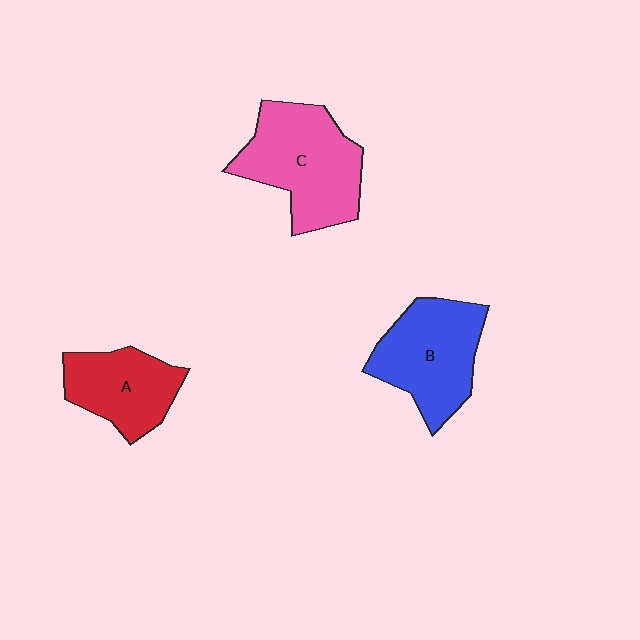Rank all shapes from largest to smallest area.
From largest to smallest: C (pink), B (blue), A (red).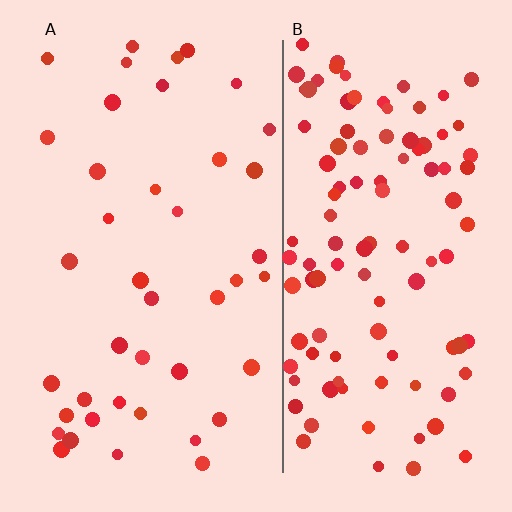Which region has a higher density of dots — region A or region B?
B (the right).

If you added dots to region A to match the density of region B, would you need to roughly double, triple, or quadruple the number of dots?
Approximately triple.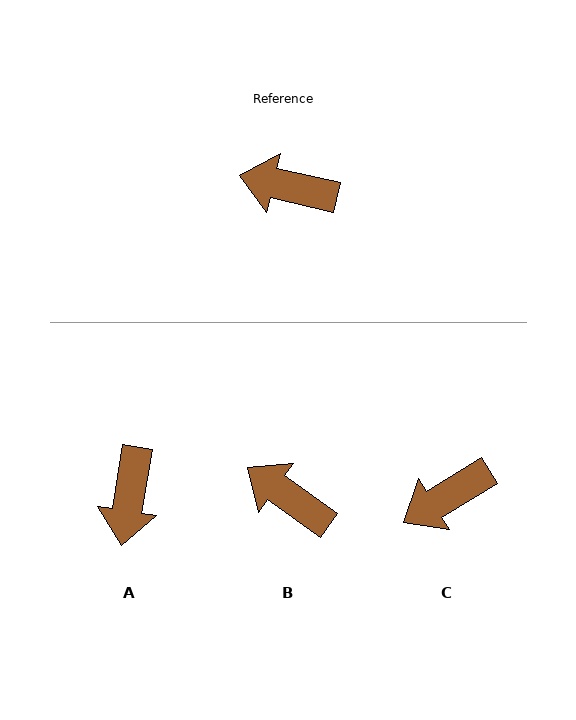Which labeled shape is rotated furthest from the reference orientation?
A, about 94 degrees away.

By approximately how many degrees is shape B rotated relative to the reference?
Approximately 22 degrees clockwise.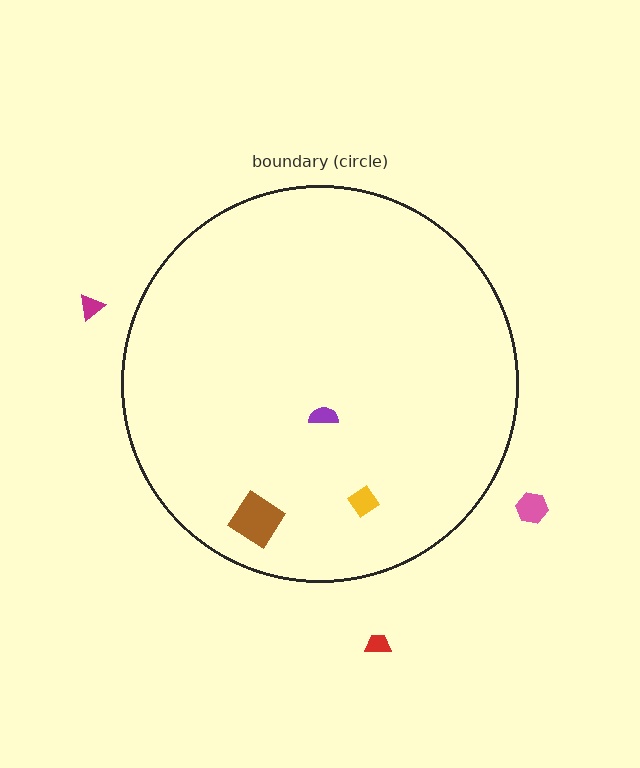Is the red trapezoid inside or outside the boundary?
Outside.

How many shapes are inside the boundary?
3 inside, 3 outside.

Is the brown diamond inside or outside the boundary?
Inside.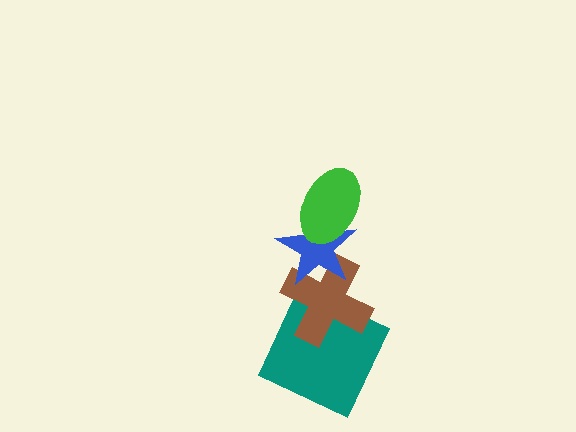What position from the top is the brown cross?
The brown cross is 3rd from the top.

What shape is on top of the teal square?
The brown cross is on top of the teal square.